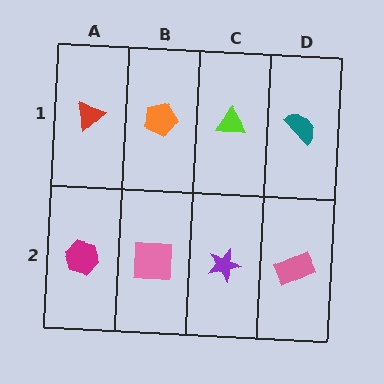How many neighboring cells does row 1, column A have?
2.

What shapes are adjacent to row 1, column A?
A magenta hexagon (row 2, column A), an orange pentagon (row 1, column B).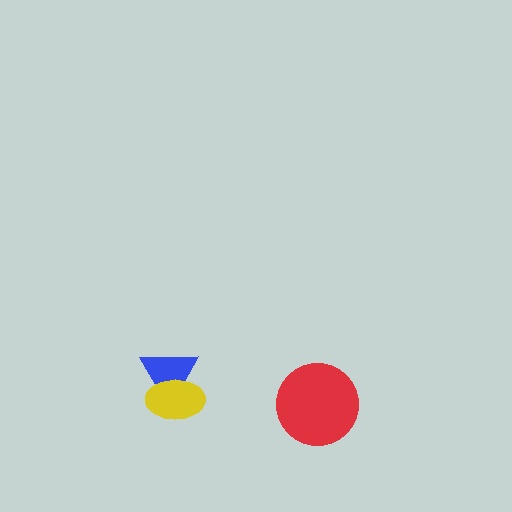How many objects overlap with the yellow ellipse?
1 object overlaps with the yellow ellipse.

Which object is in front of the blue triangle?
The yellow ellipse is in front of the blue triangle.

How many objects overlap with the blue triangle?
1 object overlaps with the blue triangle.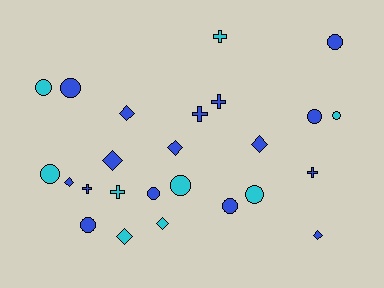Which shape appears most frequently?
Circle, with 11 objects.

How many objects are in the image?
There are 25 objects.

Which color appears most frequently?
Blue, with 16 objects.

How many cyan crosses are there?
There are 2 cyan crosses.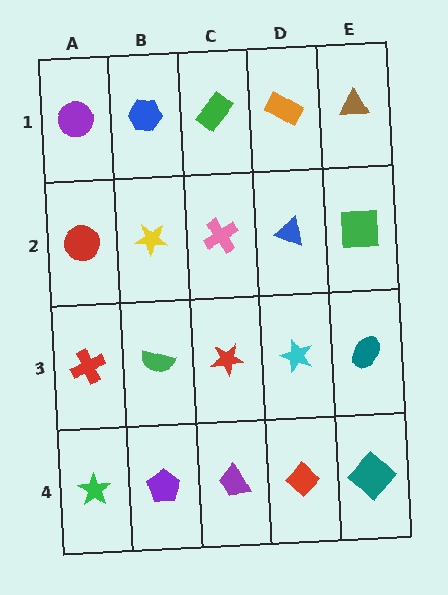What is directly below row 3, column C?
A purple trapezoid.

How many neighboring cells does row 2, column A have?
3.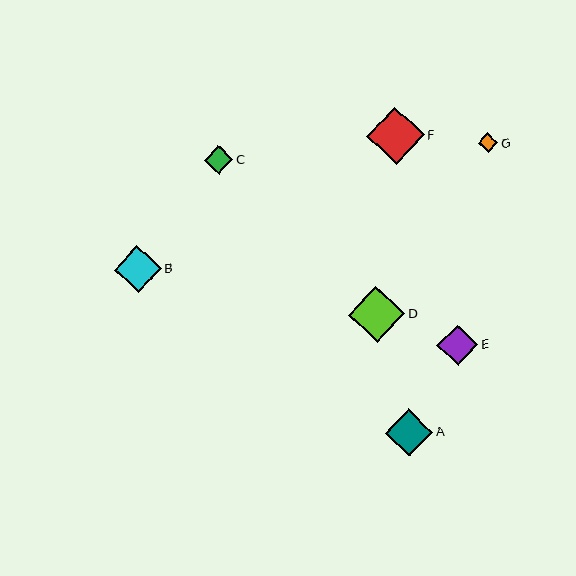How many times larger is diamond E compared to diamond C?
Diamond E is approximately 1.4 times the size of diamond C.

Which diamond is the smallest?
Diamond G is the smallest with a size of approximately 19 pixels.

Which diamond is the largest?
Diamond F is the largest with a size of approximately 58 pixels.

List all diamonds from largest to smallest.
From largest to smallest: F, D, A, B, E, C, G.